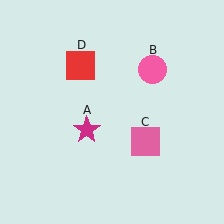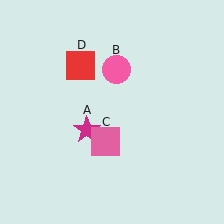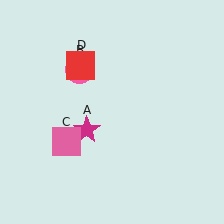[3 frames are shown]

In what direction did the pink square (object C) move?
The pink square (object C) moved left.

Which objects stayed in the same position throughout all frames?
Magenta star (object A) and red square (object D) remained stationary.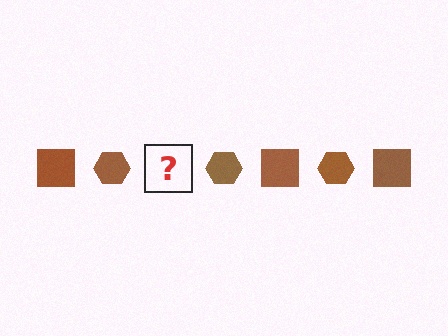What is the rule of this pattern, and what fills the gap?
The rule is that the pattern cycles through square, hexagon shapes in brown. The gap should be filled with a brown square.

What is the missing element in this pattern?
The missing element is a brown square.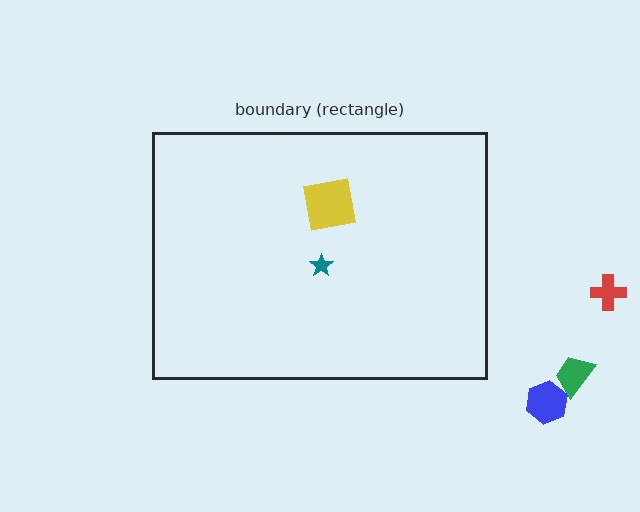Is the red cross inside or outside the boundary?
Outside.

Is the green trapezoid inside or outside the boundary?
Outside.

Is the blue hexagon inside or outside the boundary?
Outside.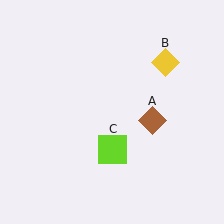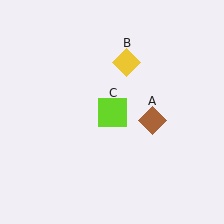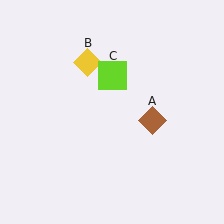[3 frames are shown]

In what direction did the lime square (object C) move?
The lime square (object C) moved up.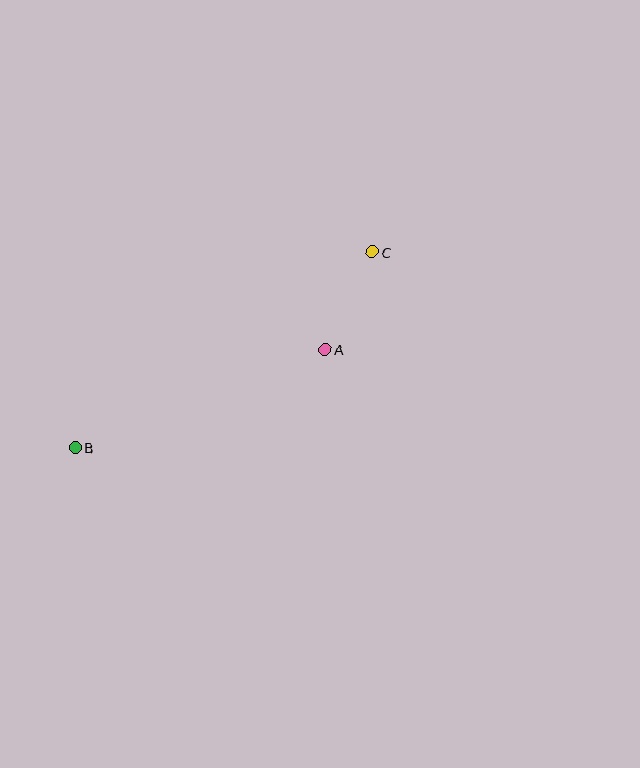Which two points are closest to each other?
Points A and C are closest to each other.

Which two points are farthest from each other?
Points B and C are farthest from each other.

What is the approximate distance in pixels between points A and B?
The distance between A and B is approximately 268 pixels.